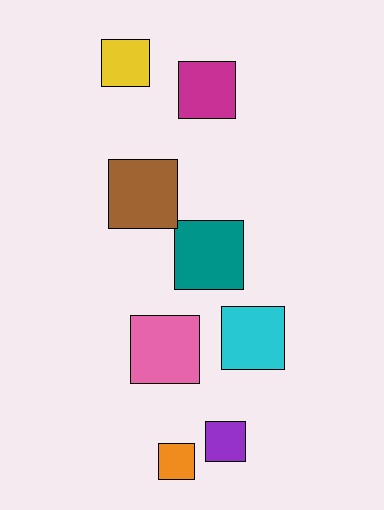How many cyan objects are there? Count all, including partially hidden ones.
There is 1 cyan object.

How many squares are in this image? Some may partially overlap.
There are 8 squares.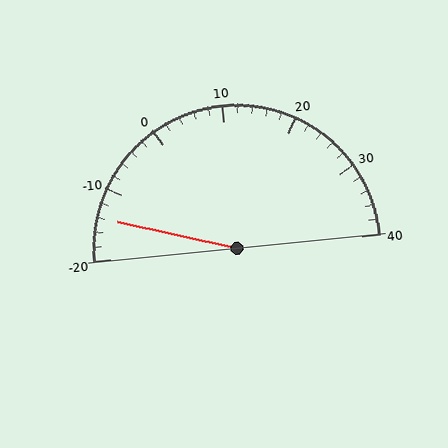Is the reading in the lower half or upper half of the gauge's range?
The reading is in the lower half of the range (-20 to 40).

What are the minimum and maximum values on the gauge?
The gauge ranges from -20 to 40.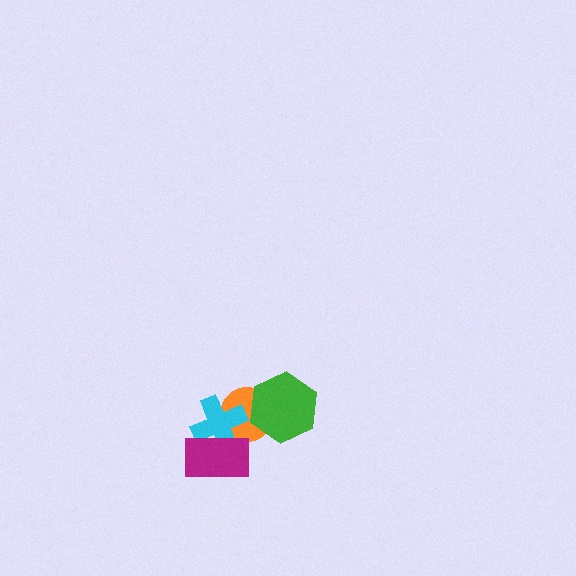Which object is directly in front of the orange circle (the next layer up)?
The green hexagon is directly in front of the orange circle.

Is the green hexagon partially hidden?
No, no other shape covers it.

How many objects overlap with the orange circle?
3 objects overlap with the orange circle.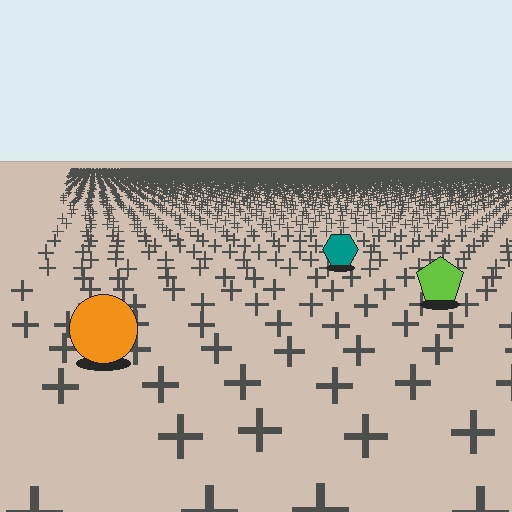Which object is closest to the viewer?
The orange circle is closest. The texture marks near it are larger and more spread out.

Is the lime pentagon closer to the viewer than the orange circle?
No. The orange circle is closer — you can tell from the texture gradient: the ground texture is coarser near it.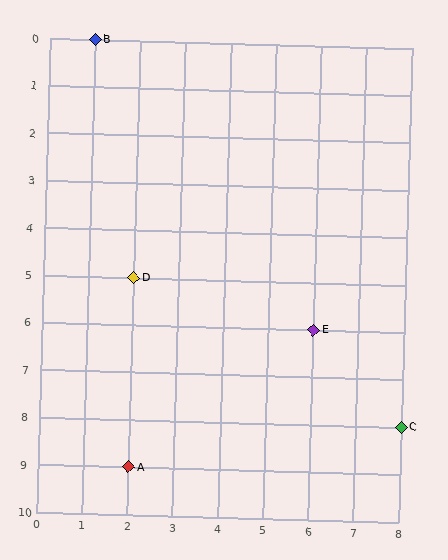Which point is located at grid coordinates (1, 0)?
Point B is at (1, 0).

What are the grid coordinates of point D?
Point D is at grid coordinates (2, 5).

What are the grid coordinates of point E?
Point E is at grid coordinates (6, 6).